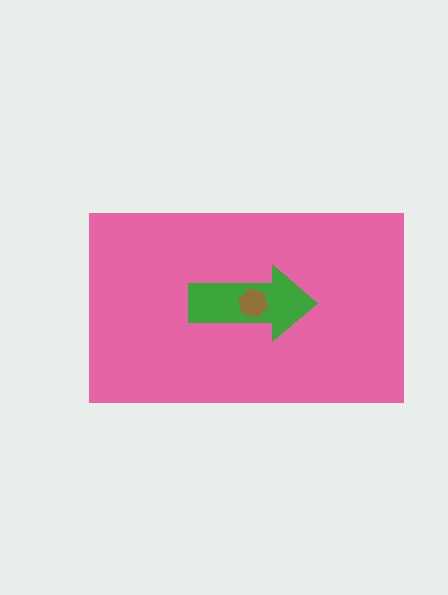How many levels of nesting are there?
3.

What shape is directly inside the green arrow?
The brown hexagon.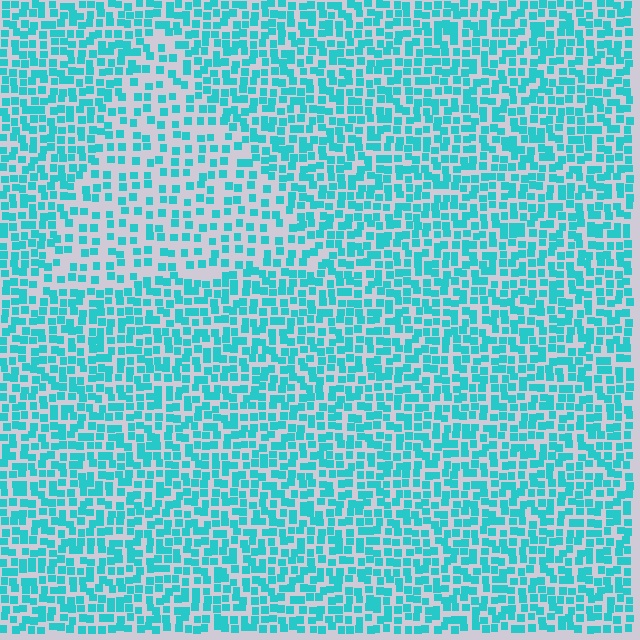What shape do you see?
I see a triangle.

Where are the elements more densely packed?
The elements are more densely packed outside the triangle boundary.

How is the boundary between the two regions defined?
The boundary is defined by a change in element density (approximately 1.8x ratio). All elements are the same color, size, and shape.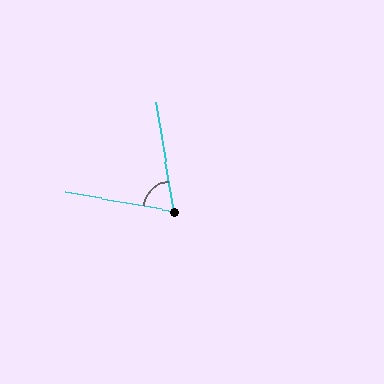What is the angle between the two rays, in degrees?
Approximately 71 degrees.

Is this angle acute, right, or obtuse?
It is acute.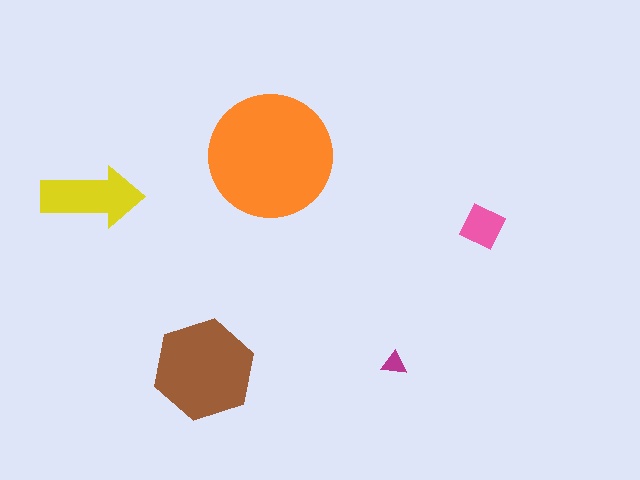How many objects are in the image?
There are 5 objects in the image.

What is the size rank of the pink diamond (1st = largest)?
4th.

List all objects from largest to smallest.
The orange circle, the brown hexagon, the yellow arrow, the pink diamond, the magenta triangle.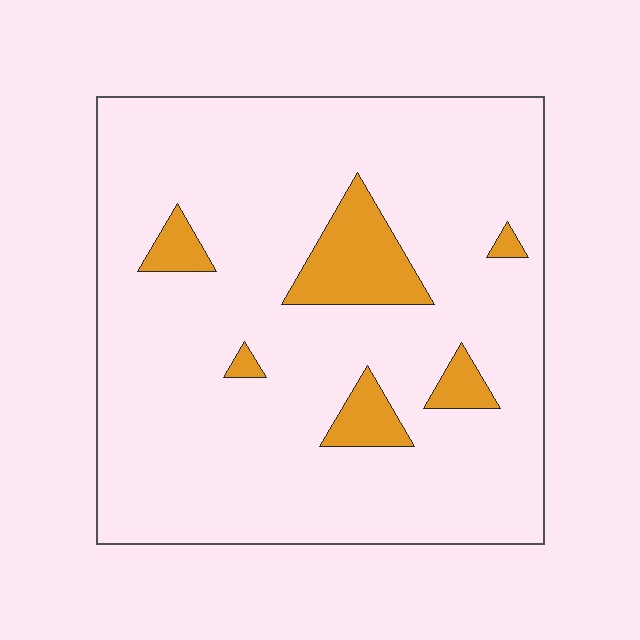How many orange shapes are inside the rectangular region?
6.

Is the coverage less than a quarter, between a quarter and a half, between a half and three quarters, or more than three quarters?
Less than a quarter.